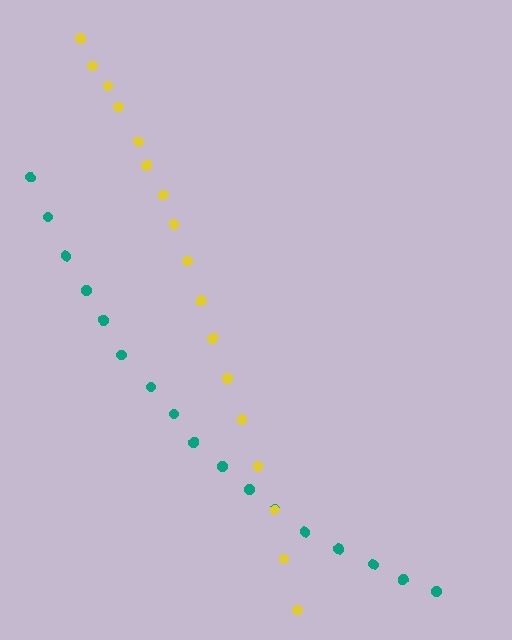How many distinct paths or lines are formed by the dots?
There are 2 distinct paths.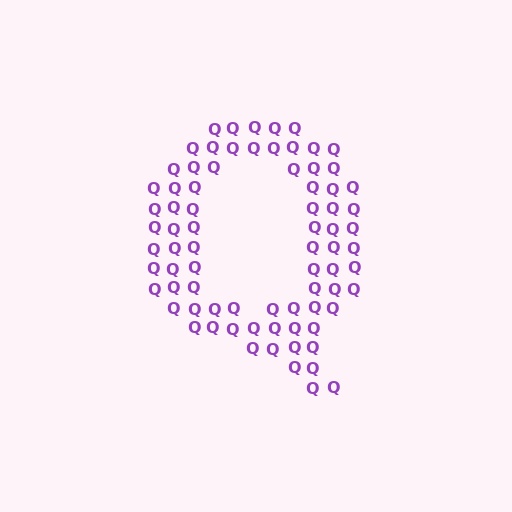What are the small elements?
The small elements are letter Q's.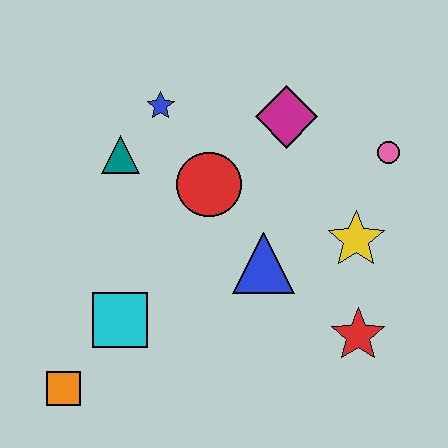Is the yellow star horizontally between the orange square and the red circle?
No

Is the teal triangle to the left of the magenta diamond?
Yes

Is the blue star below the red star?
No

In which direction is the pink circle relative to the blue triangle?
The pink circle is to the right of the blue triangle.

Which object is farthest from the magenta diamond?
The orange square is farthest from the magenta diamond.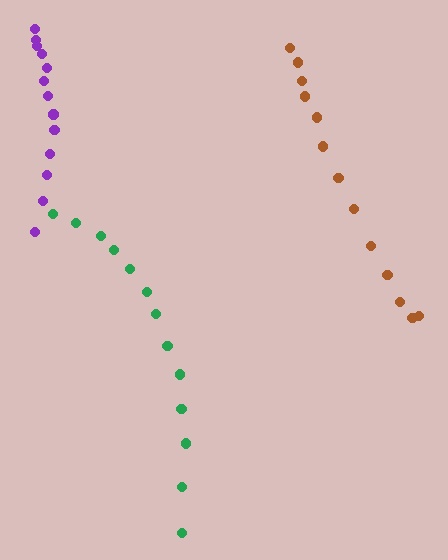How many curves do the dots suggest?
There are 3 distinct paths.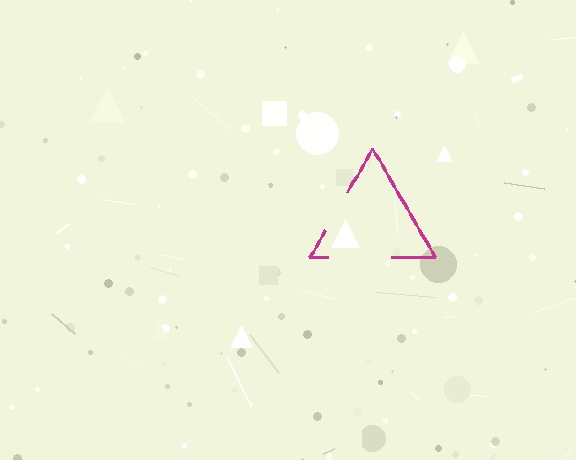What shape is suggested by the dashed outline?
The dashed outline suggests a triangle.